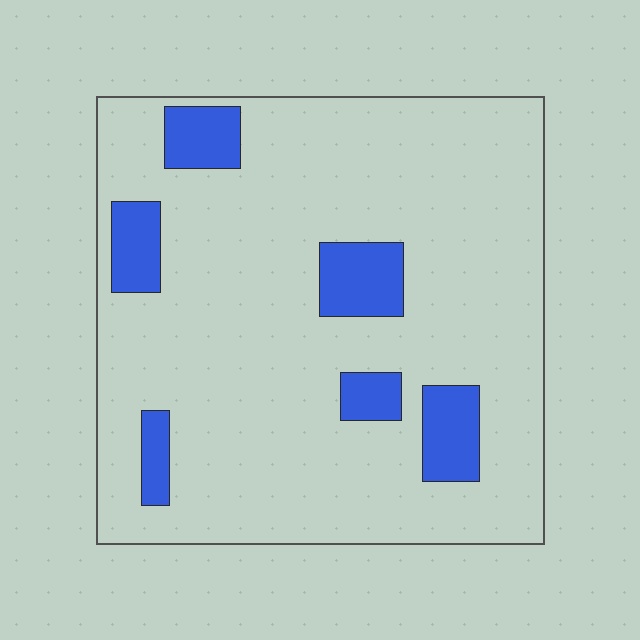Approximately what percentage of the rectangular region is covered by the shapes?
Approximately 15%.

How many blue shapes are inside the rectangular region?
6.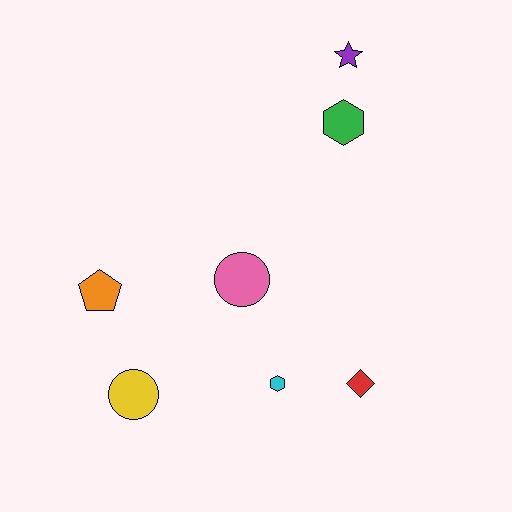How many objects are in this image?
There are 7 objects.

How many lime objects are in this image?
There are no lime objects.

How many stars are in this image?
There is 1 star.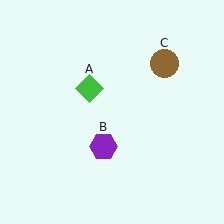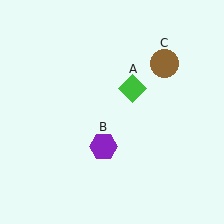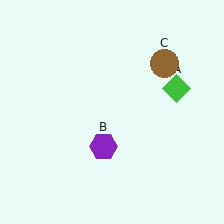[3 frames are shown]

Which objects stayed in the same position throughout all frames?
Purple hexagon (object B) and brown circle (object C) remained stationary.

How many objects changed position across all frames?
1 object changed position: green diamond (object A).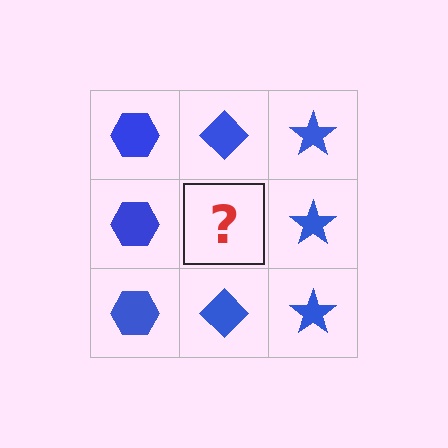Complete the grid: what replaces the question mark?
The question mark should be replaced with a blue diamond.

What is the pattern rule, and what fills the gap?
The rule is that each column has a consistent shape. The gap should be filled with a blue diamond.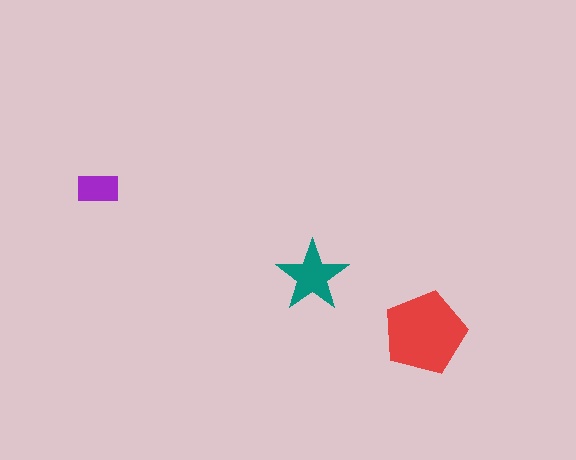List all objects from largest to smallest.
The red pentagon, the teal star, the purple rectangle.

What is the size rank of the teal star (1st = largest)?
2nd.